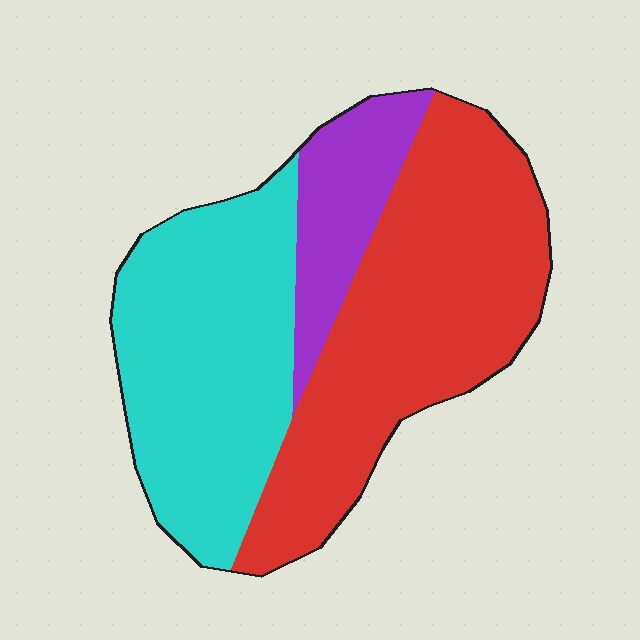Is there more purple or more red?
Red.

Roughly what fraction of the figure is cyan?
Cyan covers 39% of the figure.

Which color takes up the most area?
Red, at roughly 45%.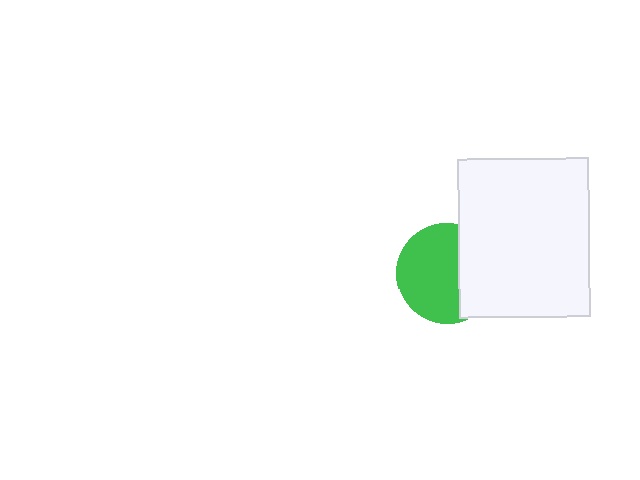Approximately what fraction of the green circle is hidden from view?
Roughly 36% of the green circle is hidden behind the white rectangle.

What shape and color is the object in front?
The object in front is a white rectangle.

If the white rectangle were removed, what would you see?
You would see the complete green circle.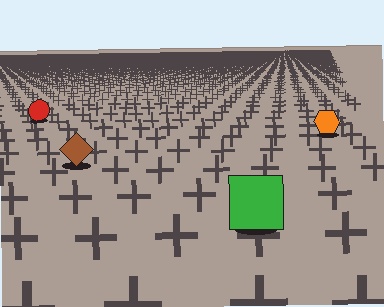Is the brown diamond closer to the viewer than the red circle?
Yes. The brown diamond is closer — you can tell from the texture gradient: the ground texture is coarser near it.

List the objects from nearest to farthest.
From nearest to farthest: the green square, the brown diamond, the orange hexagon, the red circle.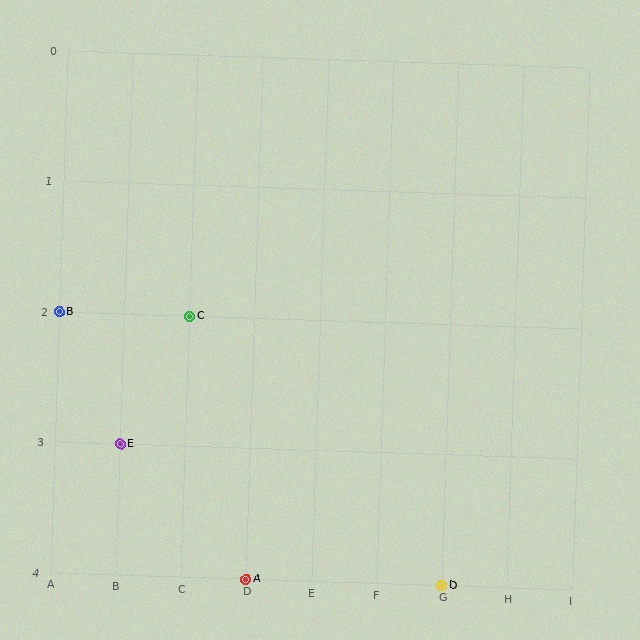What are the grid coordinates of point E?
Point E is at grid coordinates (B, 3).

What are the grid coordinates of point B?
Point B is at grid coordinates (A, 2).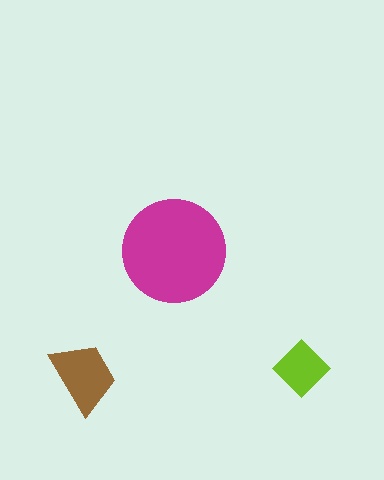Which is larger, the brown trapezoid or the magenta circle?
The magenta circle.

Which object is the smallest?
The lime diamond.